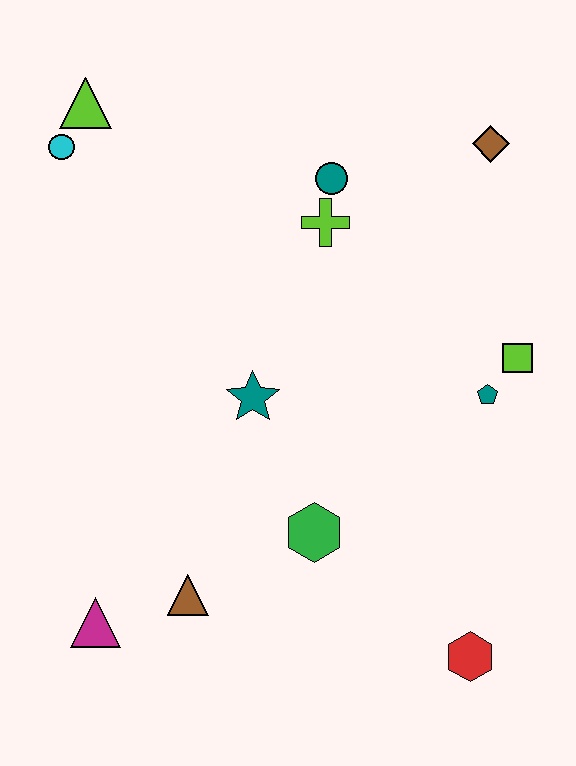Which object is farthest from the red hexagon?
The lime triangle is farthest from the red hexagon.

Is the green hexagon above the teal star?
No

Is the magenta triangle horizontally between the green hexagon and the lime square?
No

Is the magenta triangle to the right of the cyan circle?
Yes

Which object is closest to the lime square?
The teal pentagon is closest to the lime square.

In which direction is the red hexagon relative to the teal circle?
The red hexagon is below the teal circle.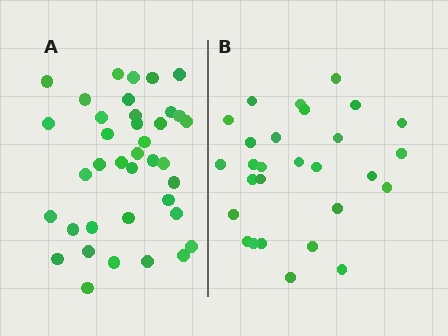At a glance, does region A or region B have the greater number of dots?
Region A (the left region) has more dots.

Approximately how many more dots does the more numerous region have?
Region A has roughly 10 or so more dots than region B.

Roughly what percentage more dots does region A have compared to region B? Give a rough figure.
About 35% more.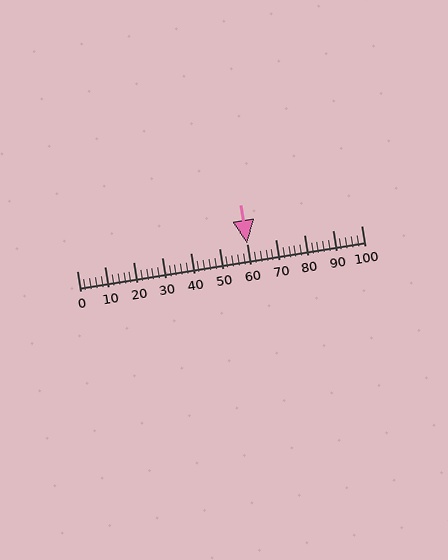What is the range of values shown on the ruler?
The ruler shows values from 0 to 100.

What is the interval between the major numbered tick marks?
The major tick marks are spaced 10 units apart.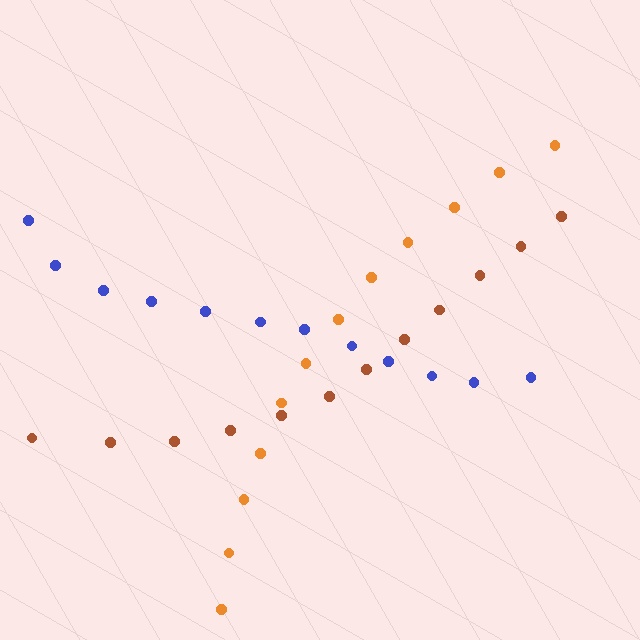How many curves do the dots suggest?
There are 3 distinct paths.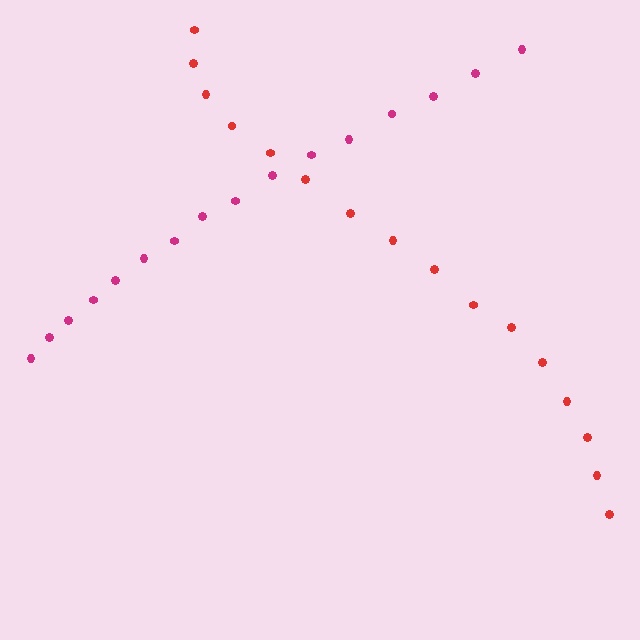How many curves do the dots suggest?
There are 2 distinct paths.